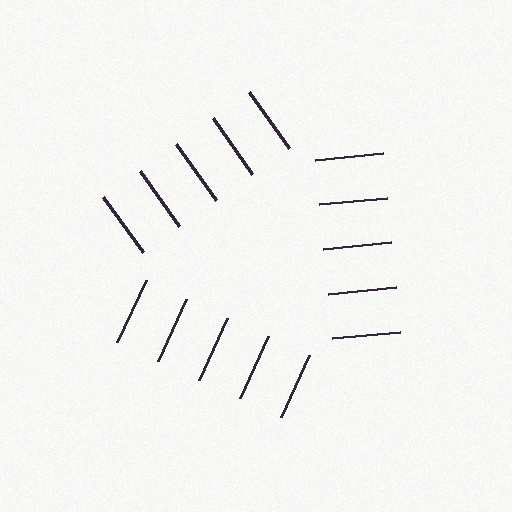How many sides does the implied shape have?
3 sides — the line-ends trace a triangle.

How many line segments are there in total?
15 — 5 along each of the 3 edges.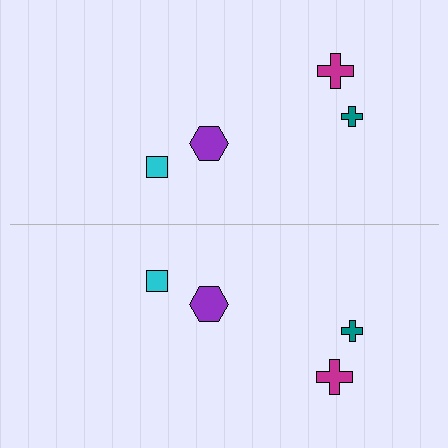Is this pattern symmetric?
Yes, this pattern has bilateral (reflection) symmetry.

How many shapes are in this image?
There are 8 shapes in this image.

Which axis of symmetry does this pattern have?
The pattern has a horizontal axis of symmetry running through the center of the image.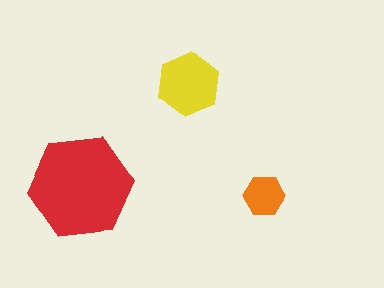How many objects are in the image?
There are 3 objects in the image.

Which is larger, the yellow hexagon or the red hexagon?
The red one.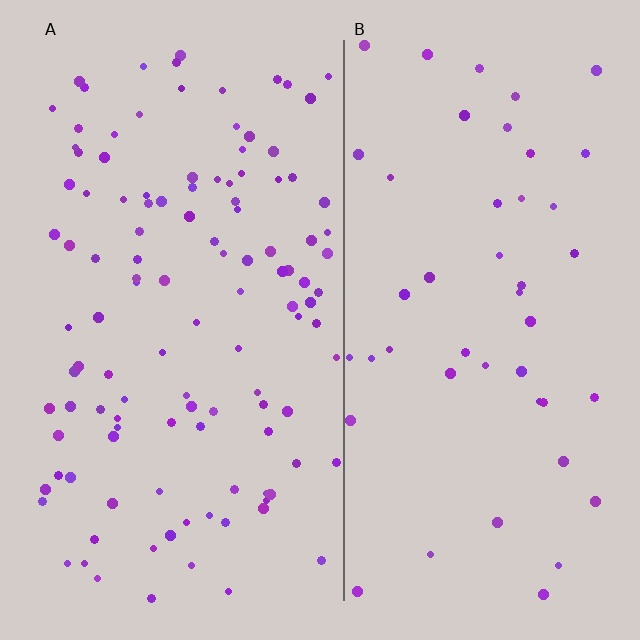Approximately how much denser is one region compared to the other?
Approximately 2.5× — region A over region B.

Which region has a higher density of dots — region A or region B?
A (the left).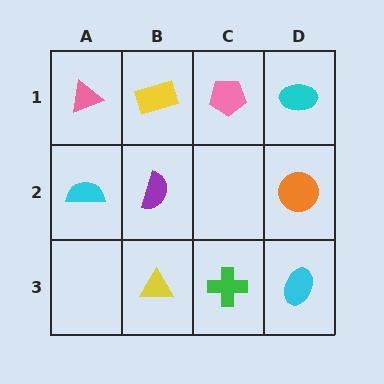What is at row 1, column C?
A pink pentagon.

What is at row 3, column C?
A green cross.